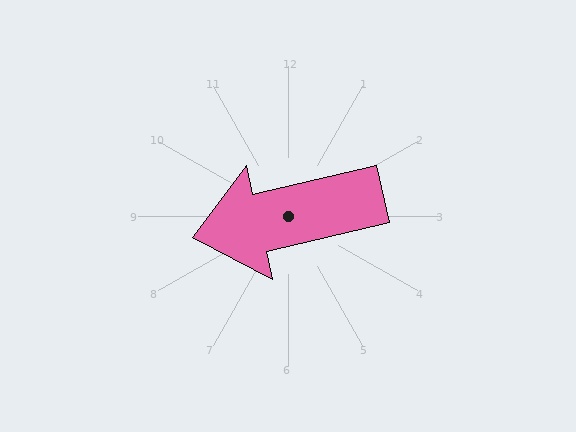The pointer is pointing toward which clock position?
Roughly 9 o'clock.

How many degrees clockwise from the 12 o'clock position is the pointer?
Approximately 257 degrees.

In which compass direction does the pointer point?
West.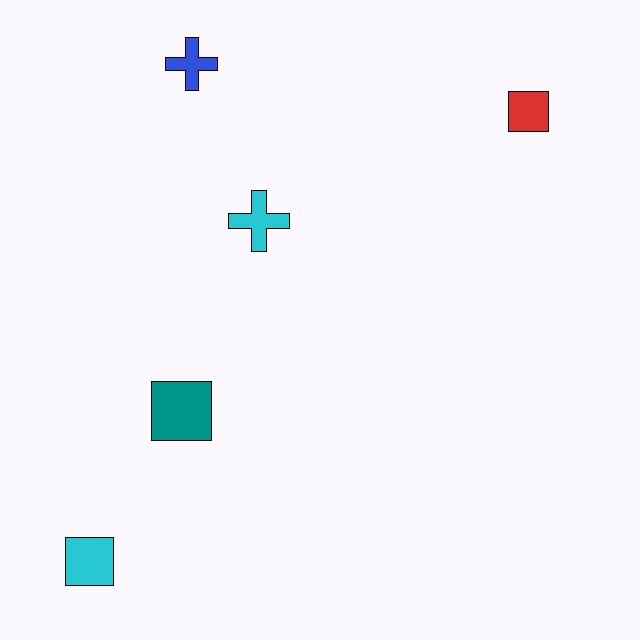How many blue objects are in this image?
There is 1 blue object.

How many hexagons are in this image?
There are no hexagons.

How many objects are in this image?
There are 5 objects.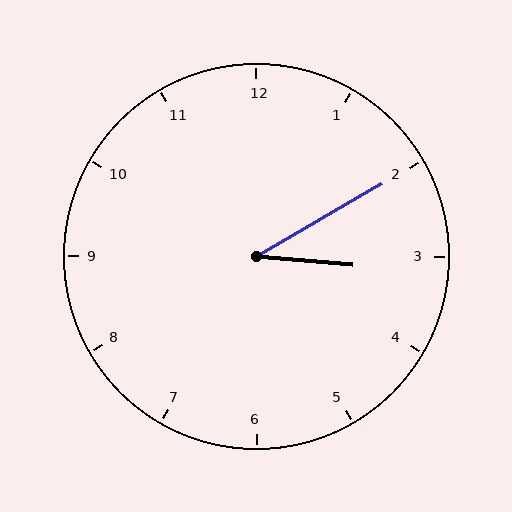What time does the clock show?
3:10.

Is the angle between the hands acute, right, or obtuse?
It is acute.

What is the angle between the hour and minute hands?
Approximately 35 degrees.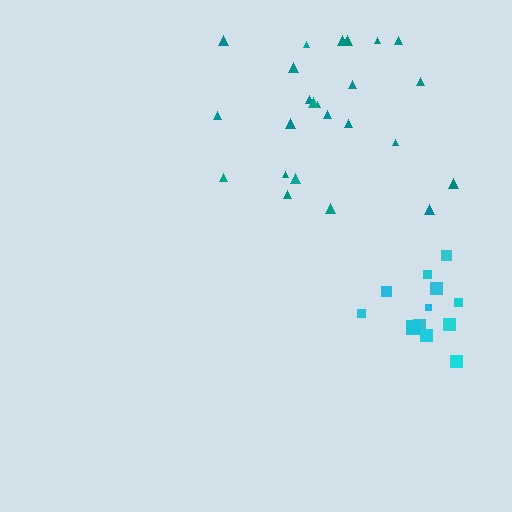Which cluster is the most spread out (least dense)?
Teal.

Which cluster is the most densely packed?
Cyan.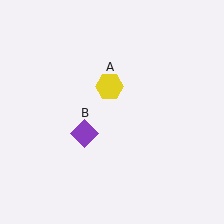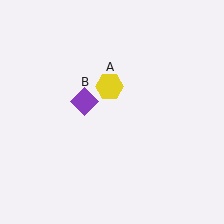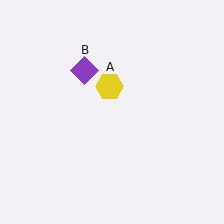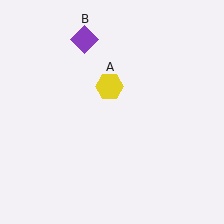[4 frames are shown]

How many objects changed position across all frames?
1 object changed position: purple diamond (object B).